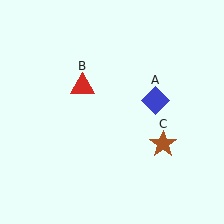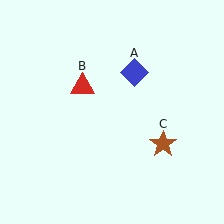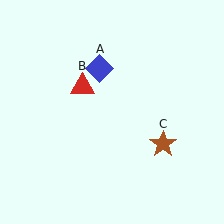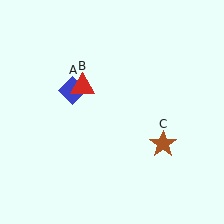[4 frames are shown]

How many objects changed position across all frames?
1 object changed position: blue diamond (object A).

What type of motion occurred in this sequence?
The blue diamond (object A) rotated counterclockwise around the center of the scene.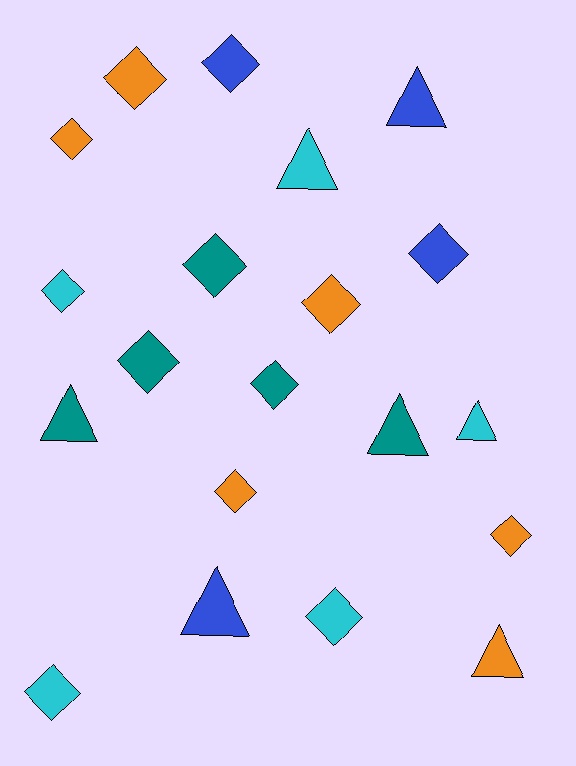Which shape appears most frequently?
Diamond, with 13 objects.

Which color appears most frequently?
Orange, with 6 objects.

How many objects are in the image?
There are 20 objects.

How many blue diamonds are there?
There are 2 blue diamonds.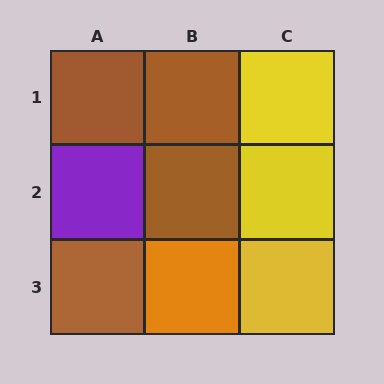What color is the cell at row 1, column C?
Yellow.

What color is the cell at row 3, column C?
Yellow.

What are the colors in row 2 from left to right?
Purple, brown, yellow.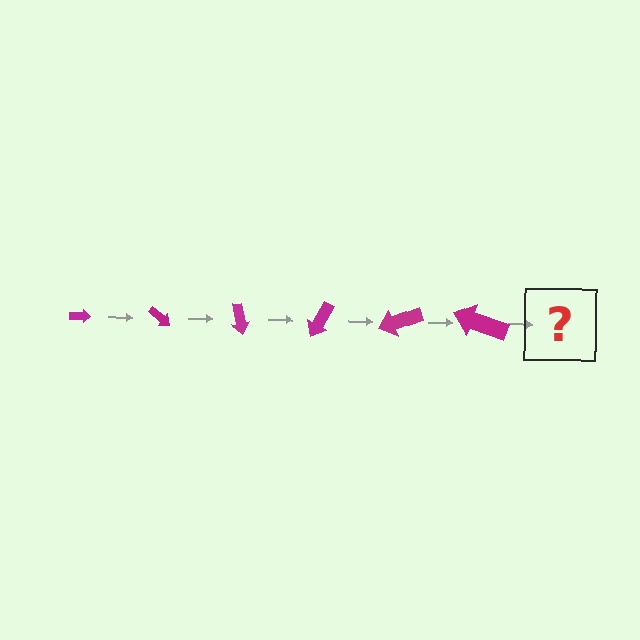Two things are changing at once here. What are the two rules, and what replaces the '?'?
The two rules are that the arrow grows larger each step and it rotates 40 degrees each step. The '?' should be an arrow, larger than the previous one and rotated 240 degrees from the start.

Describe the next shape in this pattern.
It should be an arrow, larger than the previous one and rotated 240 degrees from the start.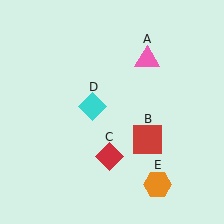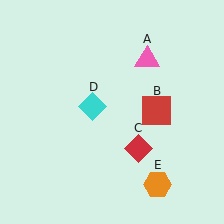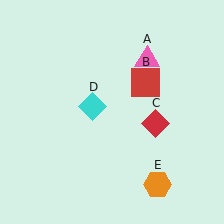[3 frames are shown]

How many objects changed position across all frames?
2 objects changed position: red square (object B), red diamond (object C).